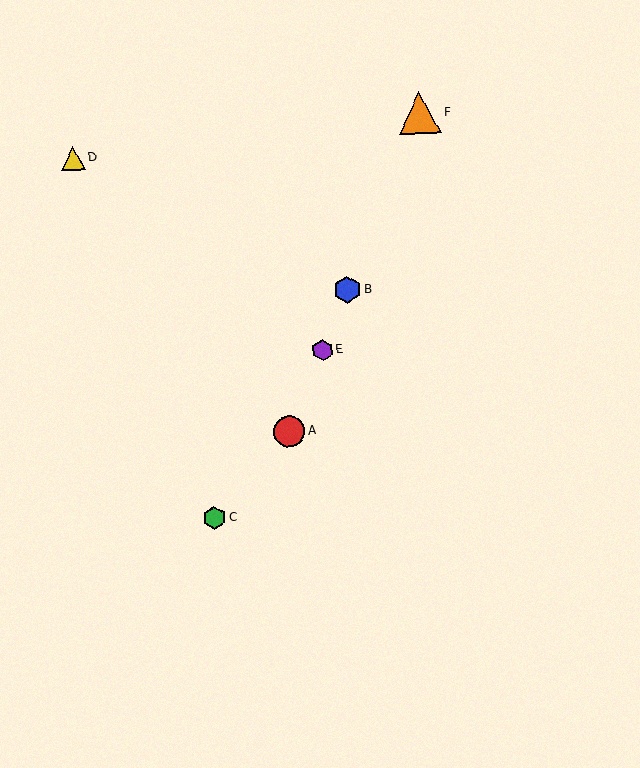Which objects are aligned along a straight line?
Objects A, B, E, F are aligned along a straight line.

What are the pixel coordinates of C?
Object C is at (214, 518).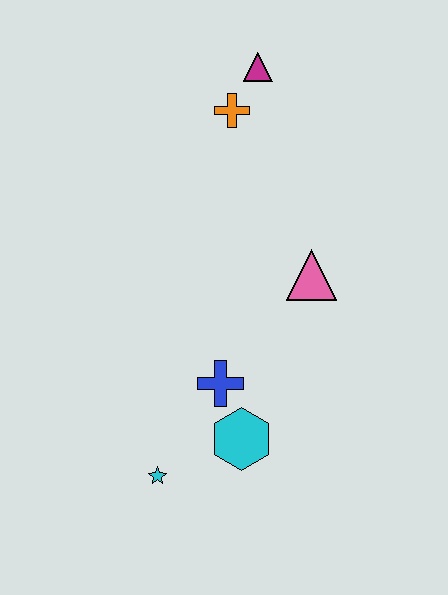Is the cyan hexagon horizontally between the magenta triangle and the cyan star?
Yes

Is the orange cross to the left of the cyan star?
No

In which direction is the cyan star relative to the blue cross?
The cyan star is below the blue cross.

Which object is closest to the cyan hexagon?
The blue cross is closest to the cyan hexagon.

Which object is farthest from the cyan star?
The magenta triangle is farthest from the cyan star.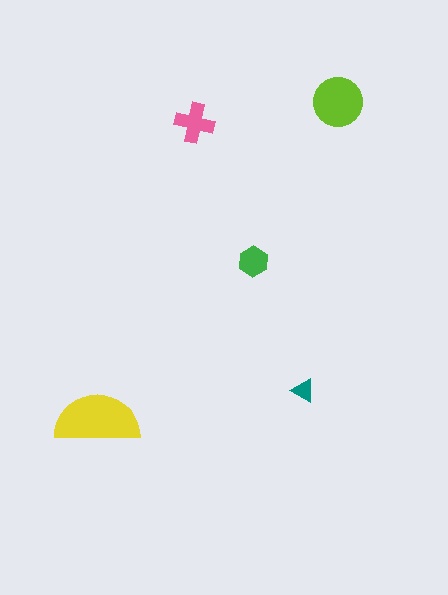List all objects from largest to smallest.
The yellow semicircle, the lime circle, the pink cross, the green hexagon, the teal triangle.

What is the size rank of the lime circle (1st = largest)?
2nd.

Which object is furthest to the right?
The lime circle is rightmost.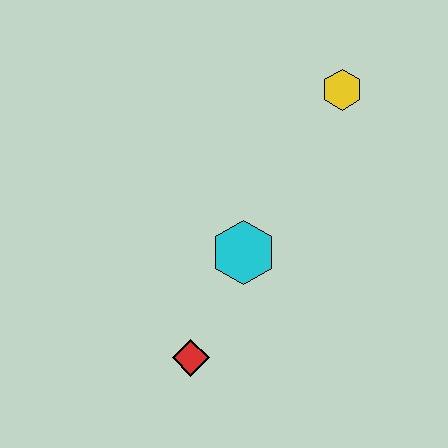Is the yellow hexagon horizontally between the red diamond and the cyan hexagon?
No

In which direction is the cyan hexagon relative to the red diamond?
The cyan hexagon is above the red diamond.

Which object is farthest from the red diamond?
The yellow hexagon is farthest from the red diamond.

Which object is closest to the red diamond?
The cyan hexagon is closest to the red diamond.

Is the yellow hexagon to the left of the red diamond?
No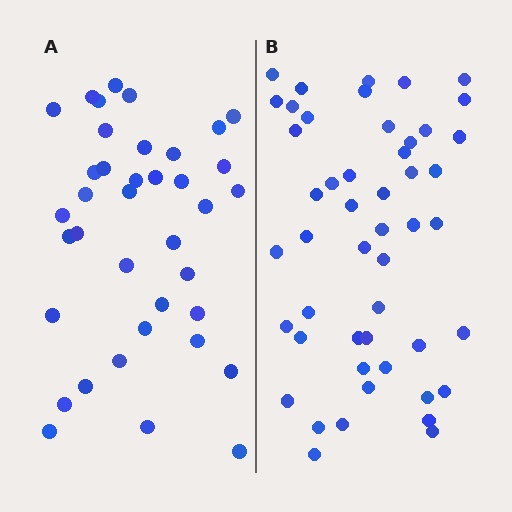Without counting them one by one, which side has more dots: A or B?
Region B (the right region) has more dots.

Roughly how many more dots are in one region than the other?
Region B has roughly 12 or so more dots than region A.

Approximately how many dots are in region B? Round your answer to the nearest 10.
About 50 dots. (The exact count is 49, which rounds to 50.)